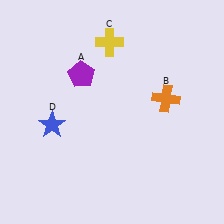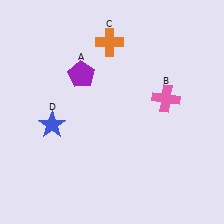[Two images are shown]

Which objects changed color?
B changed from orange to pink. C changed from yellow to orange.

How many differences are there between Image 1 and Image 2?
There are 2 differences between the two images.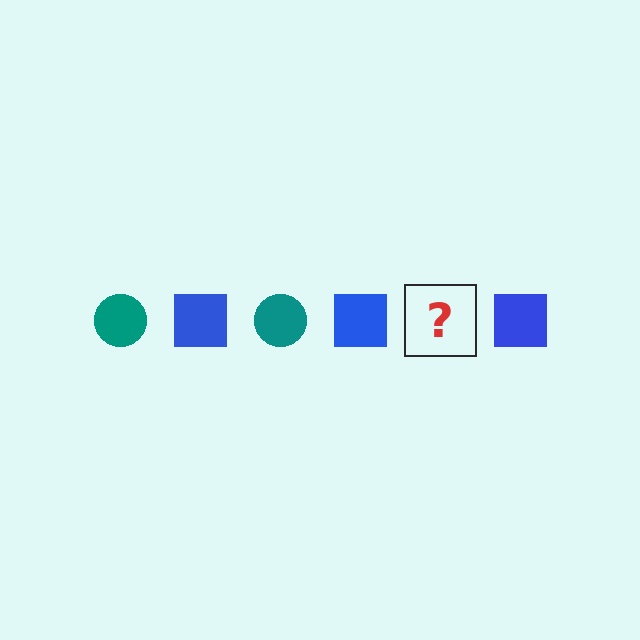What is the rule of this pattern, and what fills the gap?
The rule is that the pattern alternates between teal circle and blue square. The gap should be filled with a teal circle.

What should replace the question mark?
The question mark should be replaced with a teal circle.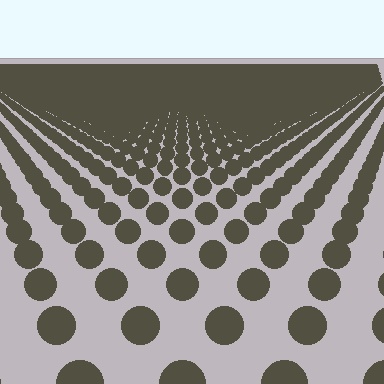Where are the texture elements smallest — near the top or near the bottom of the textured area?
Near the top.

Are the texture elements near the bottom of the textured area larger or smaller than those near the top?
Larger. Near the bottom, elements are closer to the viewer and appear at a bigger on-screen size.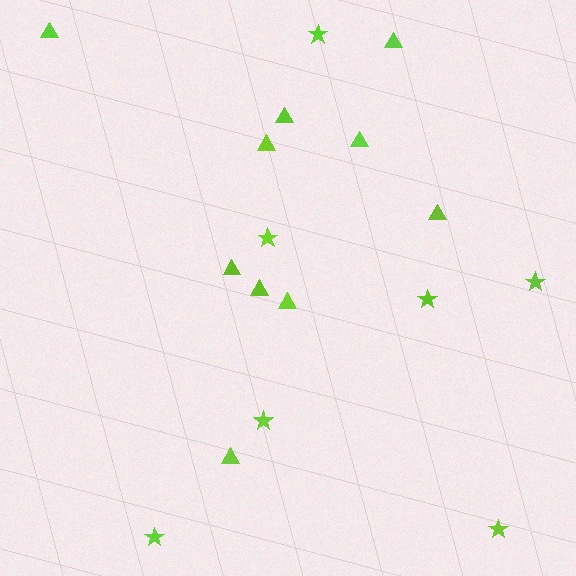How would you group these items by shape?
There are 2 groups: one group of stars (7) and one group of triangles (10).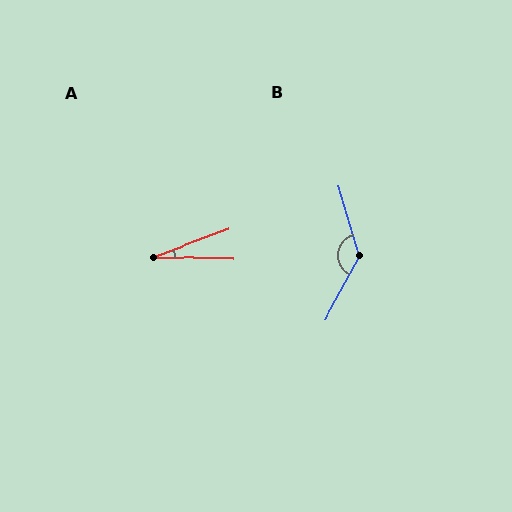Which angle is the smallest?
A, at approximately 22 degrees.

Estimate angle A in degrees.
Approximately 22 degrees.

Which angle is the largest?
B, at approximately 135 degrees.